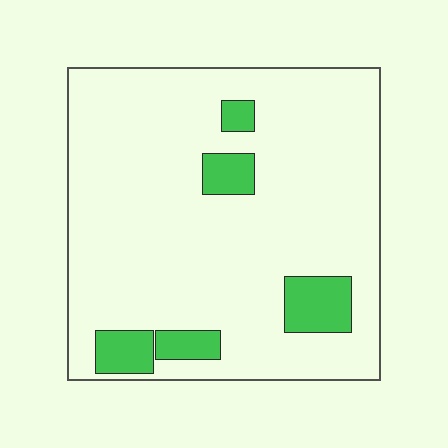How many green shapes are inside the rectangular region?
5.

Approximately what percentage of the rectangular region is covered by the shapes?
Approximately 10%.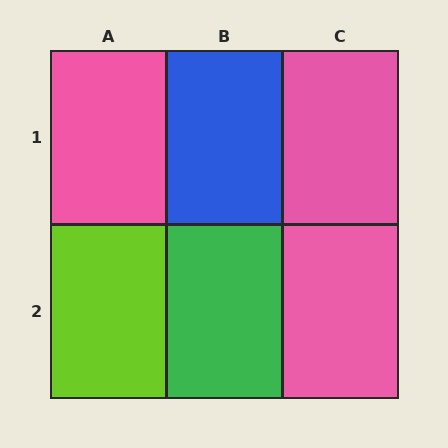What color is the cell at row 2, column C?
Pink.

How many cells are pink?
3 cells are pink.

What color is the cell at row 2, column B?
Green.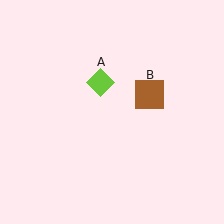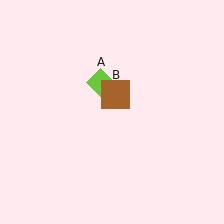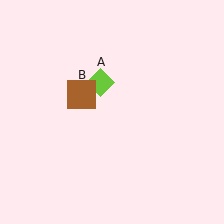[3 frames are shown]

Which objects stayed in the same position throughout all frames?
Lime diamond (object A) remained stationary.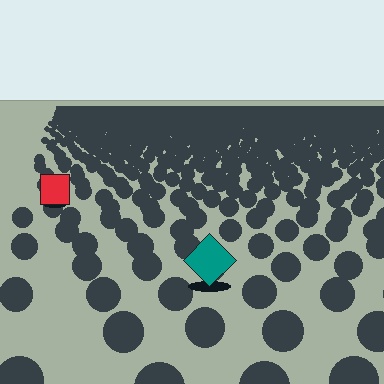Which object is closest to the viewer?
The teal diamond is closest. The texture marks near it are larger and more spread out.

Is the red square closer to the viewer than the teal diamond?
No. The teal diamond is closer — you can tell from the texture gradient: the ground texture is coarser near it.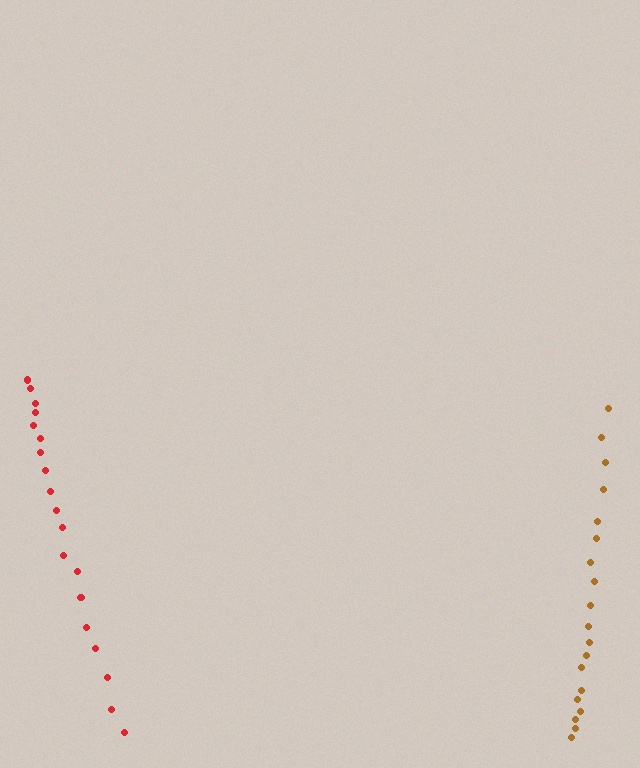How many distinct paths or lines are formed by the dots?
There are 2 distinct paths.